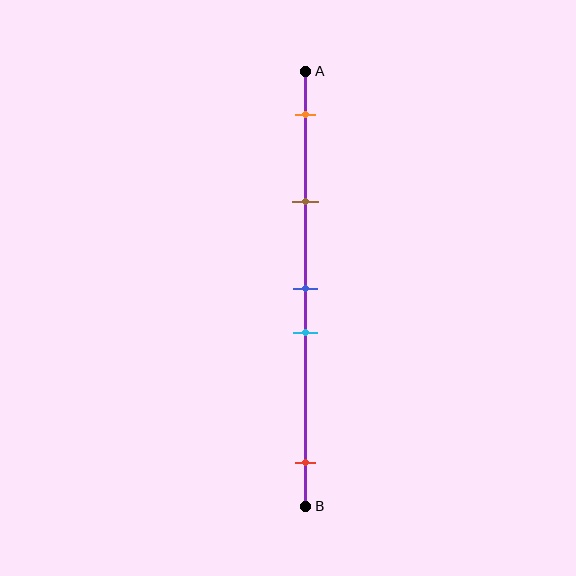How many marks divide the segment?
There are 5 marks dividing the segment.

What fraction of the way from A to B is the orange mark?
The orange mark is approximately 10% (0.1) of the way from A to B.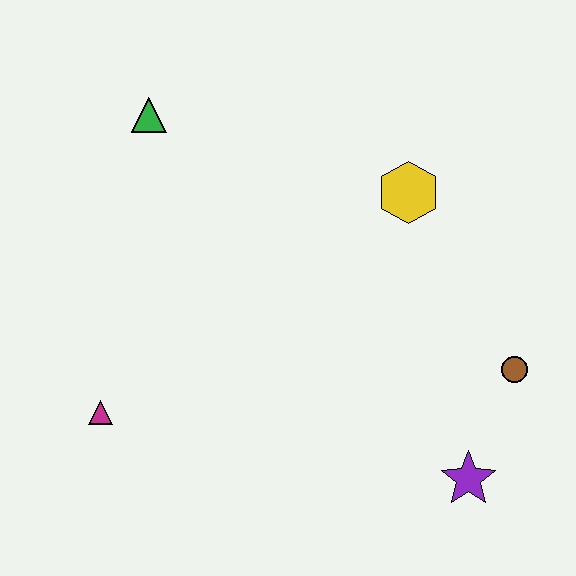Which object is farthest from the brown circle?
The green triangle is farthest from the brown circle.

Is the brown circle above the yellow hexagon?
No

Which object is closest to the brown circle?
The purple star is closest to the brown circle.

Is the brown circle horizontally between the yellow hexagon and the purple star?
No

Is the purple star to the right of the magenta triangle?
Yes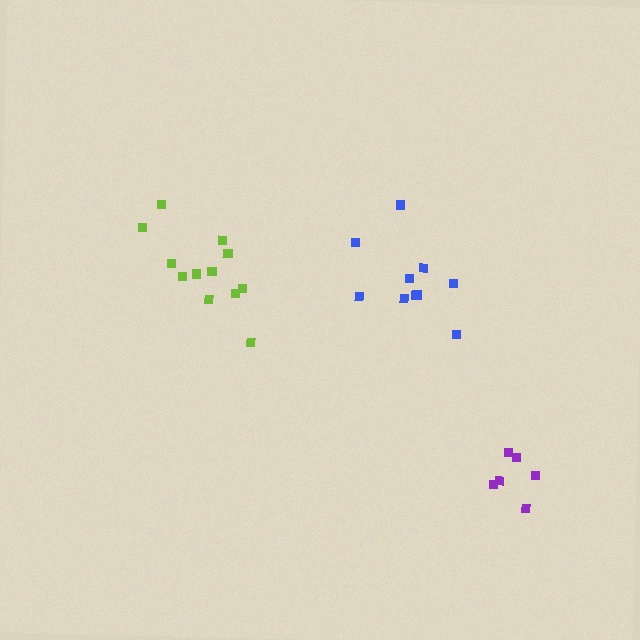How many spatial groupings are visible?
There are 3 spatial groupings.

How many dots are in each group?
Group 1: 10 dots, Group 2: 6 dots, Group 3: 12 dots (28 total).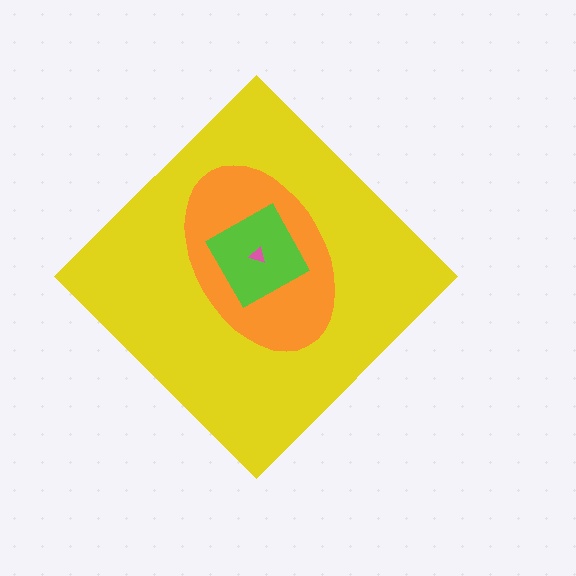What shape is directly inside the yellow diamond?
The orange ellipse.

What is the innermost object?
The pink triangle.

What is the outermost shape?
The yellow diamond.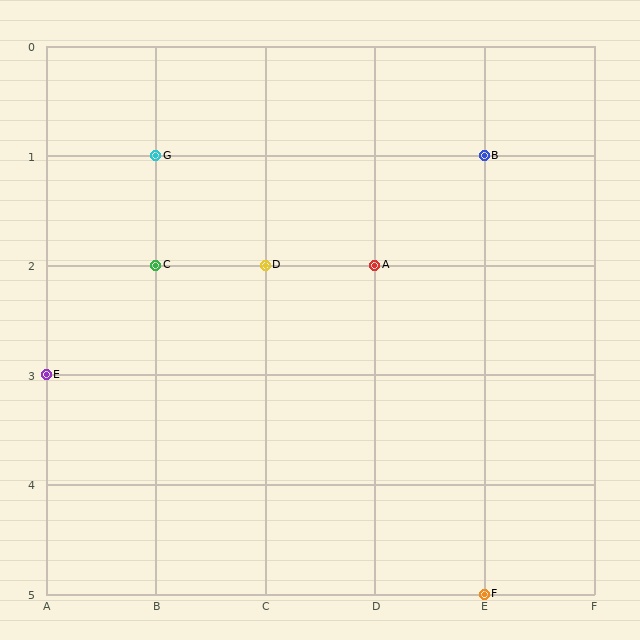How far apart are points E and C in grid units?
Points E and C are 1 column and 1 row apart (about 1.4 grid units diagonally).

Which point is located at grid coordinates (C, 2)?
Point D is at (C, 2).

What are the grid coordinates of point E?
Point E is at grid coordinates (A, 3).